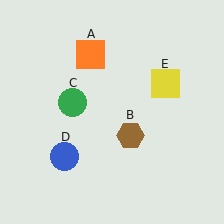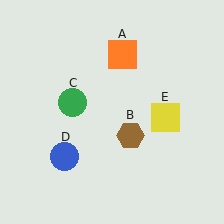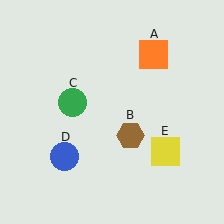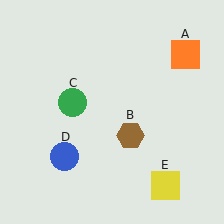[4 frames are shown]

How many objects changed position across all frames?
2 objects changed position: orange square (object A), yellow square (object E).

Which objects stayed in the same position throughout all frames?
Brown hexagon (object B) and green circle (object C) and blue circle (object D) remained stationary.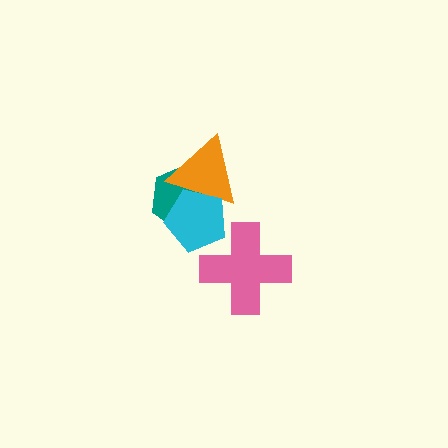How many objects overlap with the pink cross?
1 object overlaps with the pink cross.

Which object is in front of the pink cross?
The cyan pentagon is in front of the pink cross.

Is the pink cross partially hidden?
Yes, it is partially covered by another shape.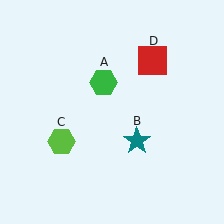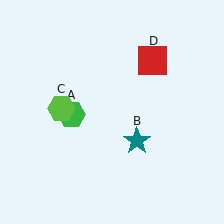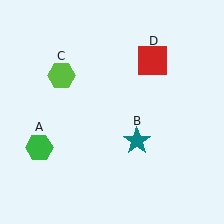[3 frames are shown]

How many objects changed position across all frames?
2 objects changed position: green hexagon (object A), lime hexagon (object C).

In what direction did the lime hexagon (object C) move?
The lime hexagon (object C) moved up.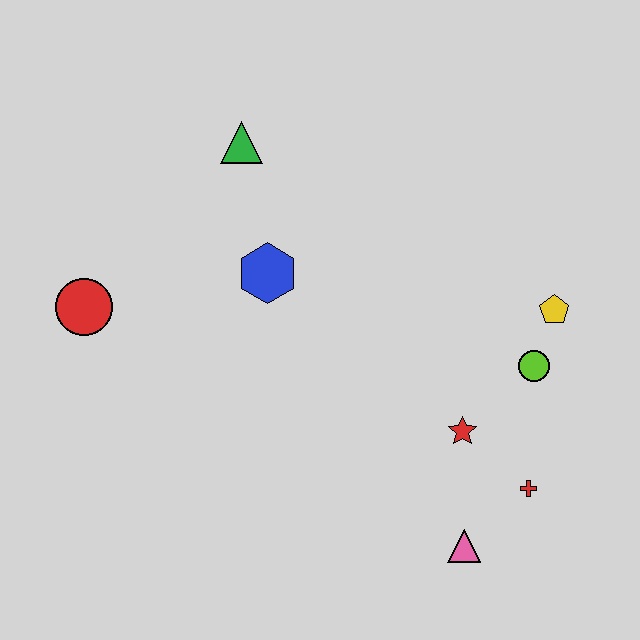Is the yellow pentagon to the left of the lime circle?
No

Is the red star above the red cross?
Yes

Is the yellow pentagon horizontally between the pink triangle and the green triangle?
No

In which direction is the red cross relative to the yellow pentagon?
The red cross is below the yellow pentagon.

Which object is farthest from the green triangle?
The pink triangle is farthest from the green triangle.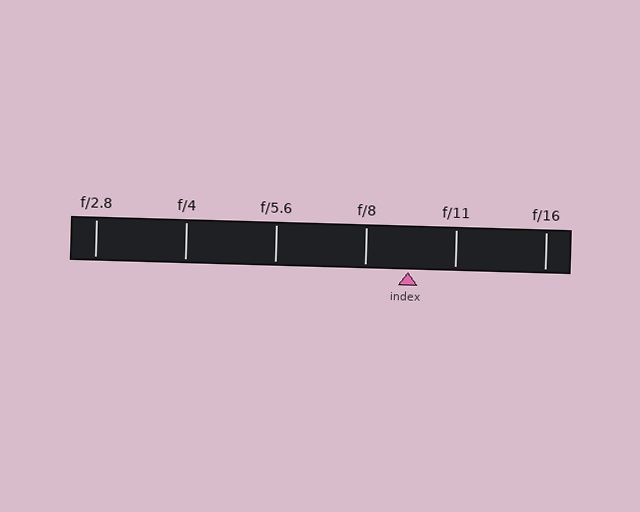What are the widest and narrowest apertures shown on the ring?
The widest aperture shown is f/2.8 and the narrowest is f/16.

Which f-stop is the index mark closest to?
The index mark is closest to f/8.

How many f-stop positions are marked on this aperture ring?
There are 6 f-stop positions marked.